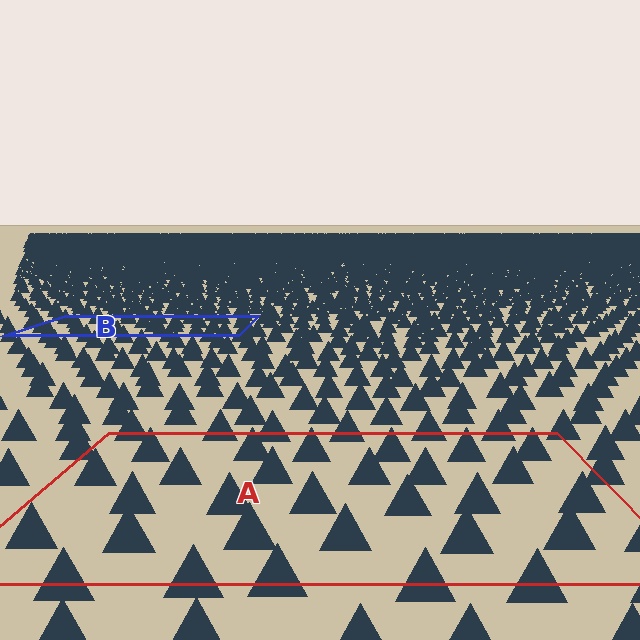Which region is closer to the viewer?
Region A is closer. The texture elements there are larger and more spread out.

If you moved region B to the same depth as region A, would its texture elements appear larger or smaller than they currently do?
They would appear larger. At a closer depth, the same texture elements are projected at a bigger on-screen size.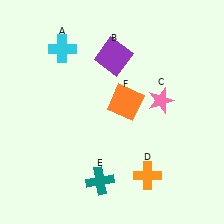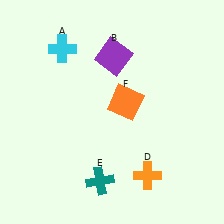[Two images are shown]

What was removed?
The pink star (C) was removed in Image 2.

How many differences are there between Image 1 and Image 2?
There is 1 difference between the two images.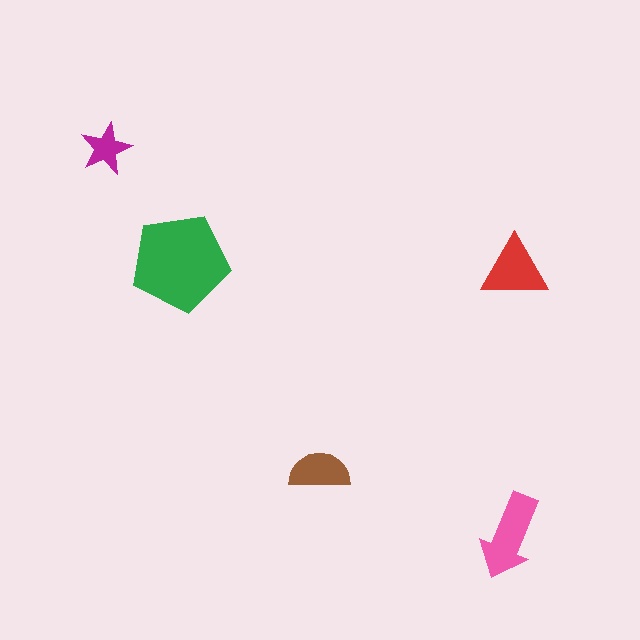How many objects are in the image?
There are 5 objects in the image.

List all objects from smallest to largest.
The magenta star, the brown semicircle, the red triangle, the pink arrow, the green pentagon.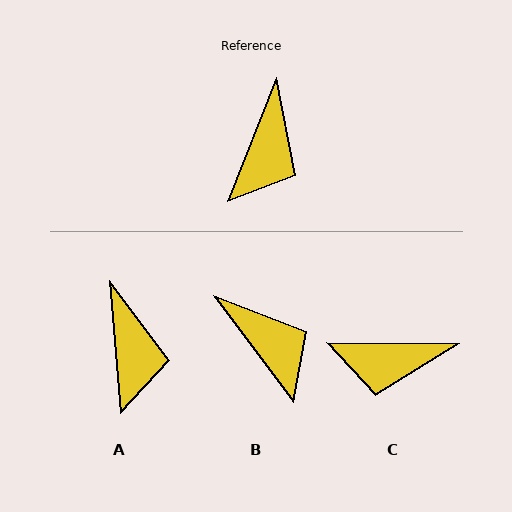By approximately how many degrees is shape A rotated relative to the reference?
Approximately 26 degrees counter-clockwise.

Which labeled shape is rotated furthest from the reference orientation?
C, about 69 degrees away.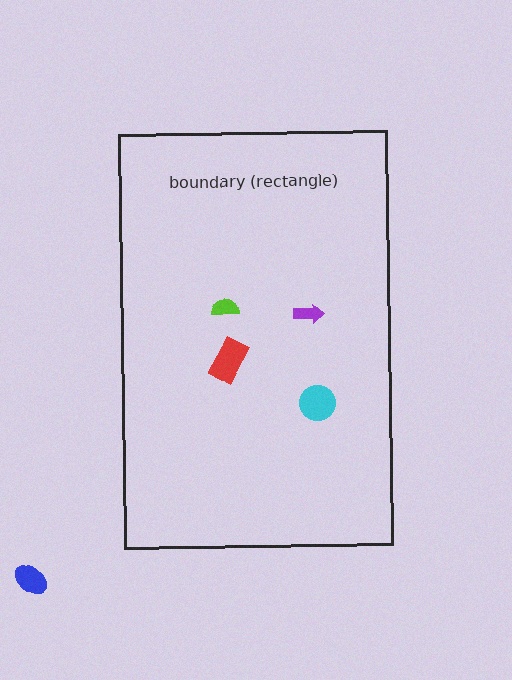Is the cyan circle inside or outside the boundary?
Inside.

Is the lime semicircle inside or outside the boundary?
Inside.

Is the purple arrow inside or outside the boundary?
Inside.